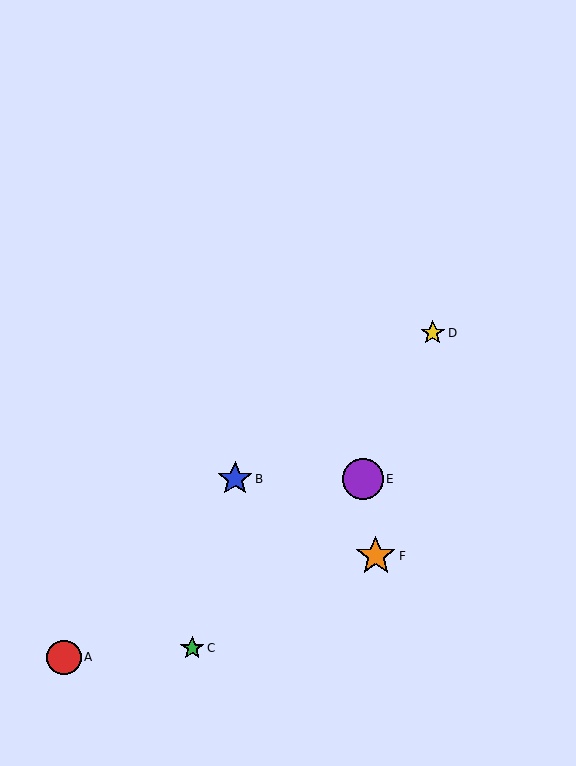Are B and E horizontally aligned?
Yes, both are at y≈479.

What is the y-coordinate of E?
Object E is at y≈479.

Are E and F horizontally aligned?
No, E is at y≈479 and F is at y≈556.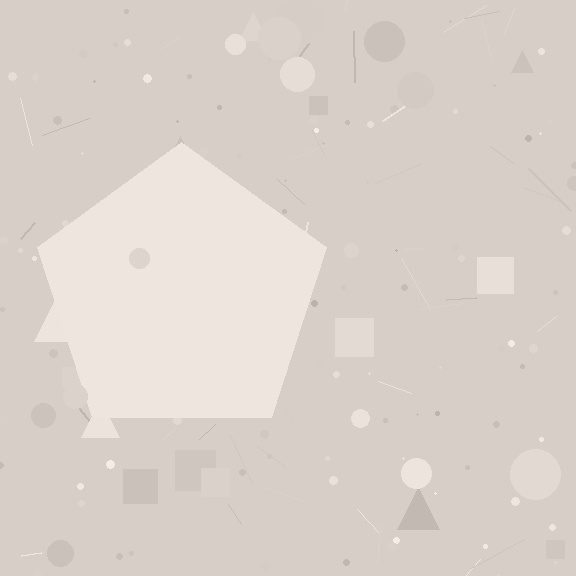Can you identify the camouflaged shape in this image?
The camouflaged shape is a pentagon.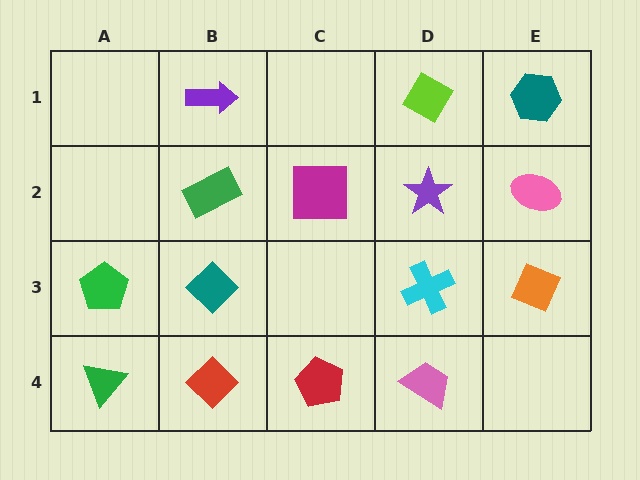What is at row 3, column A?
A green pentagon.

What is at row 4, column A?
A green triangle.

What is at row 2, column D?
A purple star.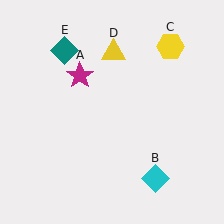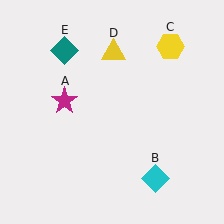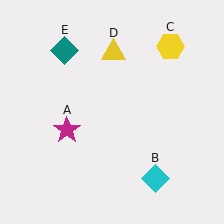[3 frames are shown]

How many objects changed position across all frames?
1 object changed position: magenta star (object A).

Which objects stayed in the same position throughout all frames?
Cyan diamond (object B) and yellow hexagon (object C) and yellow triangle (object D) and teal diamond (object E) remained stationary.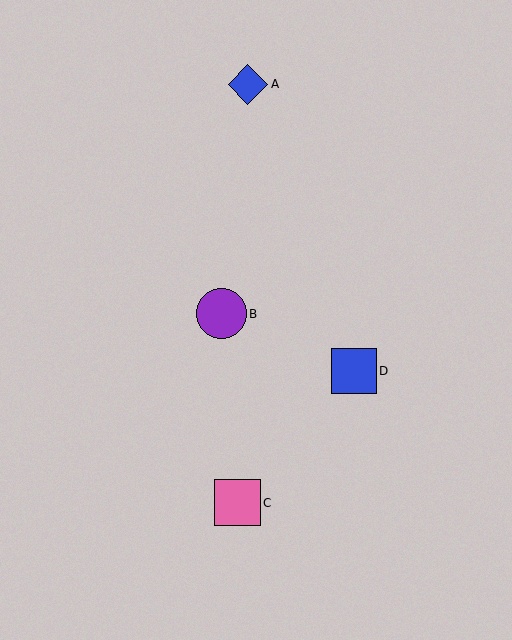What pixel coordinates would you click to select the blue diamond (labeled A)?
Click at (248, 84) to select the blue diamond A.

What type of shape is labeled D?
Shape D is a blue square.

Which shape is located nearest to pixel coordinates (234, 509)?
The pink square (labeled C) at (237, 503) is nearest to that location.